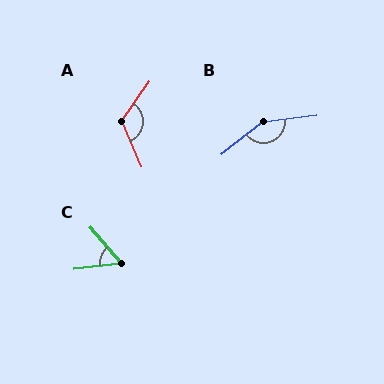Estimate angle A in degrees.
Approximately 123 degrees.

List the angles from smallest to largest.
C (57°), A (123°), B (149°).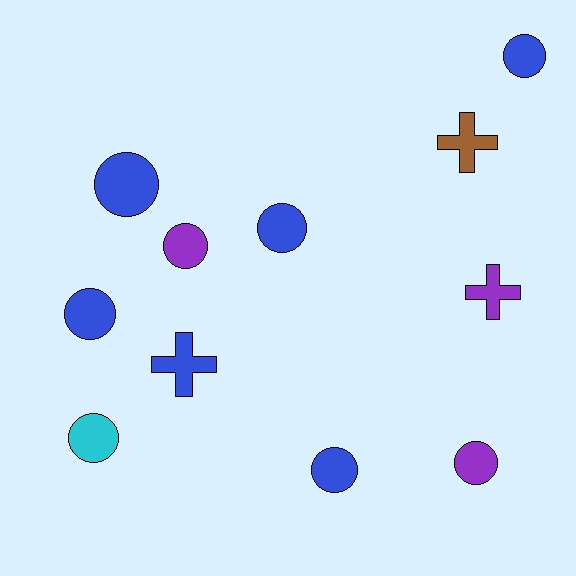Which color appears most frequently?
Blue, with 6 objects.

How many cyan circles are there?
There is 1 cyan circle.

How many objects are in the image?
There are 11 objects.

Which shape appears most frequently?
Circle, with 8 objects.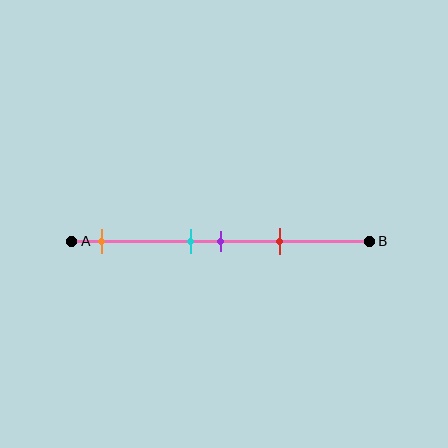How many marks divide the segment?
There are 4 marks dividing the segment.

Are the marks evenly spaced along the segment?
No, the marks are not evenly spaced.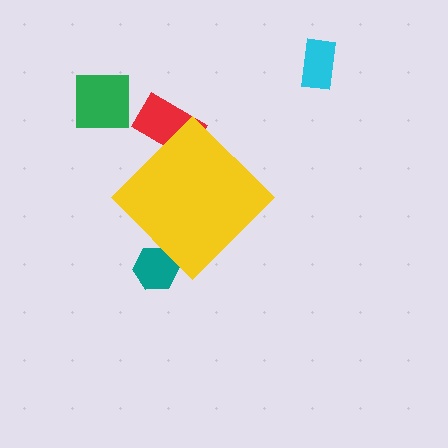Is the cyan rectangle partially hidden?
No, the cyan rectangle is fully visible.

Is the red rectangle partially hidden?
Yes, the red rectangle is partially hidden behind the yellow diamond.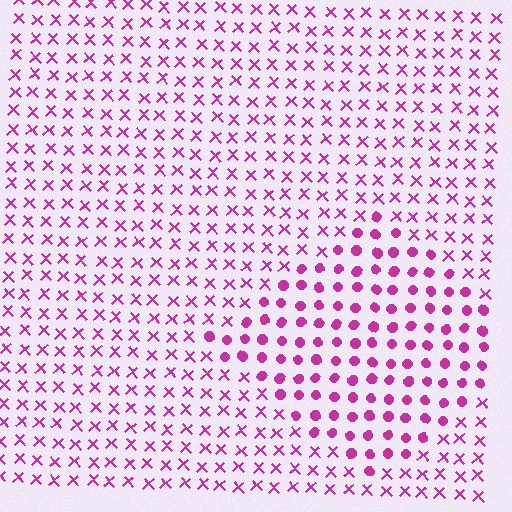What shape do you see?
I see a diamond.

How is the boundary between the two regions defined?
The boundary is defined by a change in element shape: circles inside vs. X marks outside. All elements share the same color and spacing.